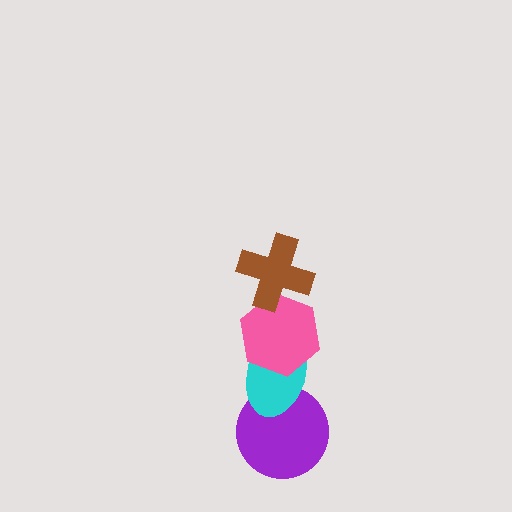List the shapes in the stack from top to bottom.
From top to bottom: the brown cross, the pink hexagon, the cyan ellipse, the purple circle.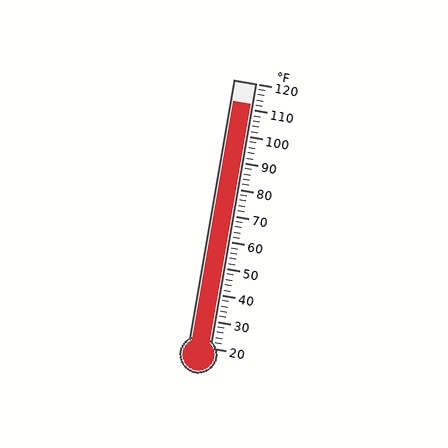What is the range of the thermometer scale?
The thermometer scale ranges from 20°F to 120°F.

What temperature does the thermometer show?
The thermometer shows approximately 112°F.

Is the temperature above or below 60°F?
The temperature is above 60°F.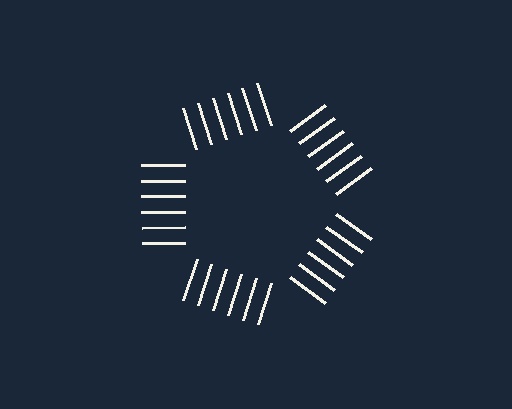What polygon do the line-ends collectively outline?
An illusory pentagon — the line segments terminate on its edges but no continuous stroke is drawn.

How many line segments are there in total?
30 — 6 along each of the 5 edges.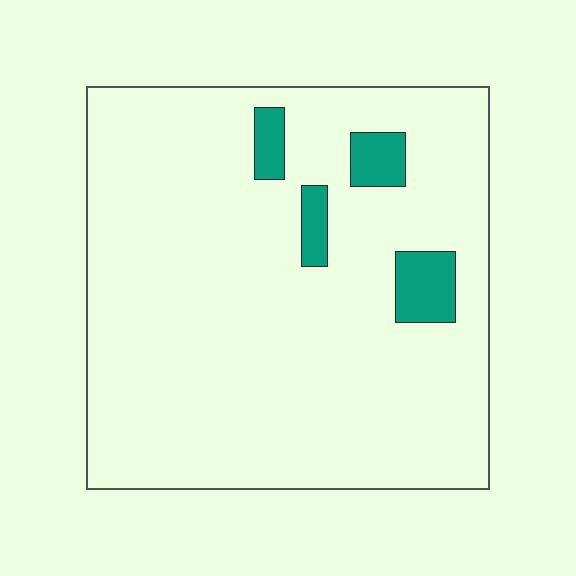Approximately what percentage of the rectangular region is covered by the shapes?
Approximately 5%.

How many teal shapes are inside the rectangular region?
4.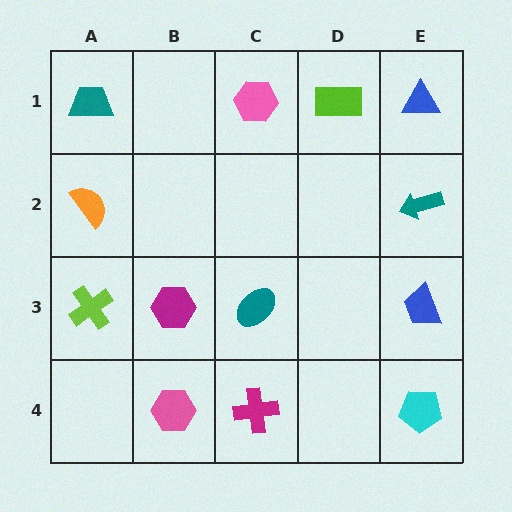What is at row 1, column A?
A teal trapezoid.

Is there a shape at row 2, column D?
No, that cell is empty.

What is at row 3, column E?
A blue trapezoid.